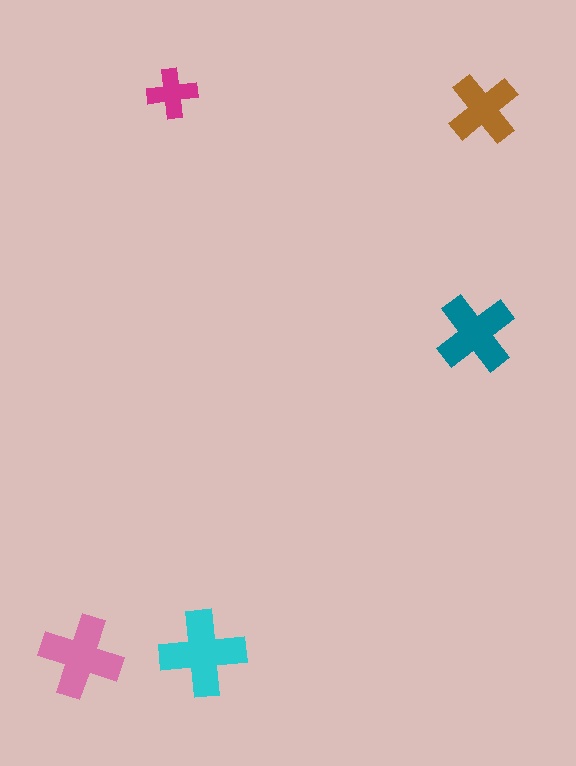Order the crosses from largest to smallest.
the cyan one, the pink one, the teal one, the brown one, the magenta one.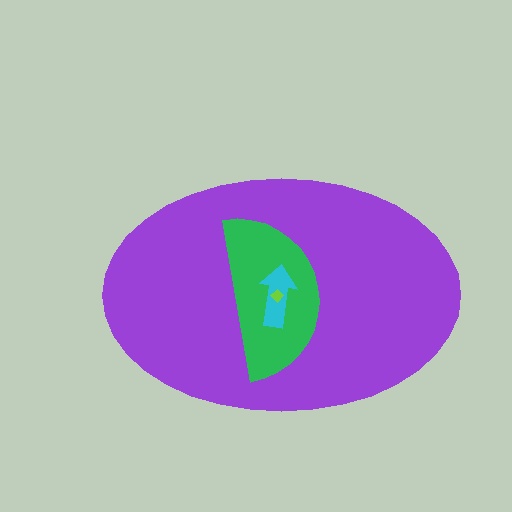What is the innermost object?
The lime diamond.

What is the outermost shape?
The purple ellipse.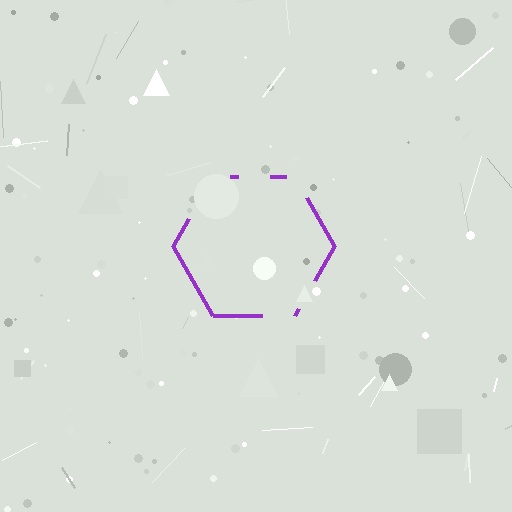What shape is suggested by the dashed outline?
The dashed outline suggests a hexagon.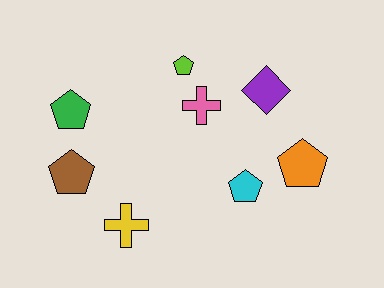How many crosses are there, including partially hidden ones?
There are 2 crosses.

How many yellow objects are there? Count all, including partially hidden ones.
There is 1 yellow object.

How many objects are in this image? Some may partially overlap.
There are 8 objects.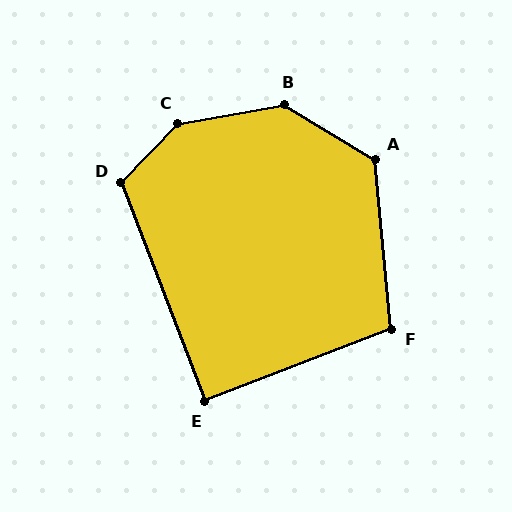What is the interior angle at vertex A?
Approximately 126 degrees (obtuse).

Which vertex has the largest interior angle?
C, at approximately 144 degrees.